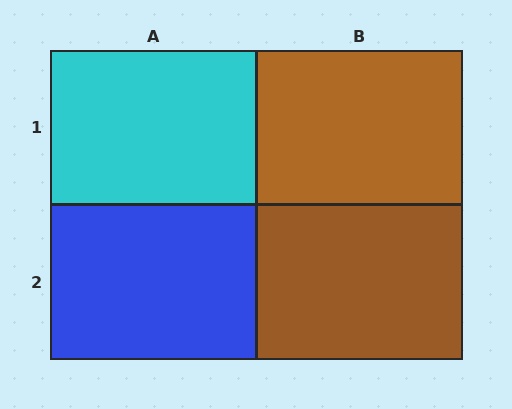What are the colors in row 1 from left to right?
Cyan, brown.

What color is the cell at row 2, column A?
Blue.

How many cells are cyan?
1 cell is cyan.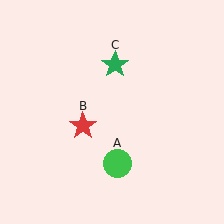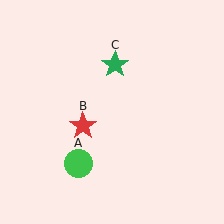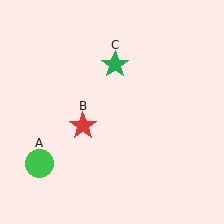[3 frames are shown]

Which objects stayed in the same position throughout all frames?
Red star (object B) and green star (object C) remained stationary.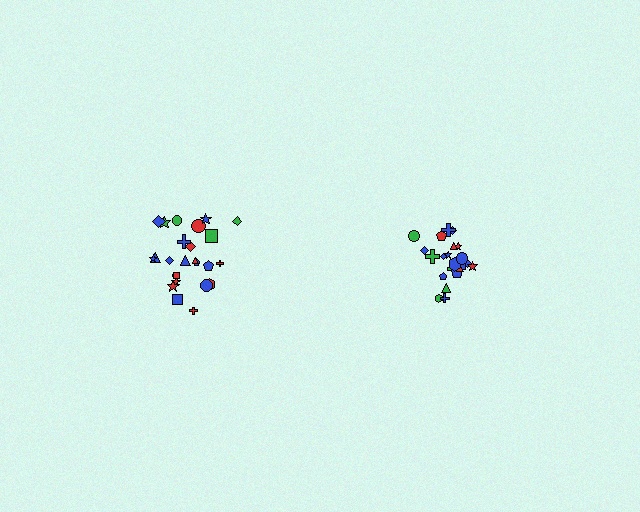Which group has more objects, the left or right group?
The left group.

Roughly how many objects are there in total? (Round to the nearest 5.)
Roughly 45 objects in total.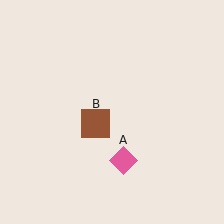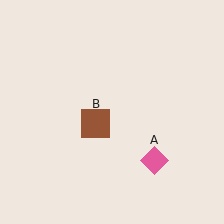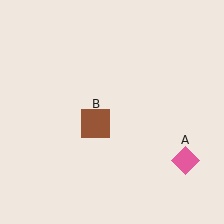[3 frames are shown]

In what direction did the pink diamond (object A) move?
The pink diamond (object A) moved right.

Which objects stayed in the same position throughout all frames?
Brown square (object B) remained stationary.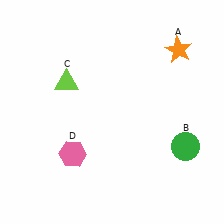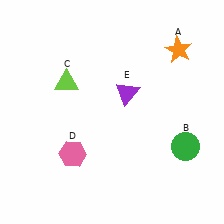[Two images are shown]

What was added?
A purple triangle (E) was added in Image 2.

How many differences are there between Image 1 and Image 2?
There is 1 difference between the two images.